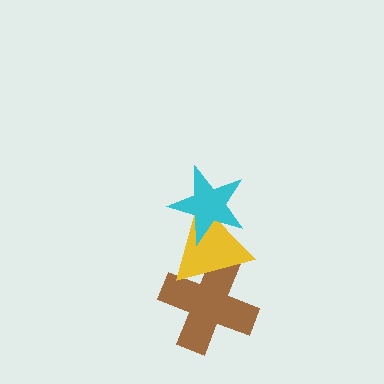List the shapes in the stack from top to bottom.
From top to bottom: the cyan star, the yellow triangle, the brown cross.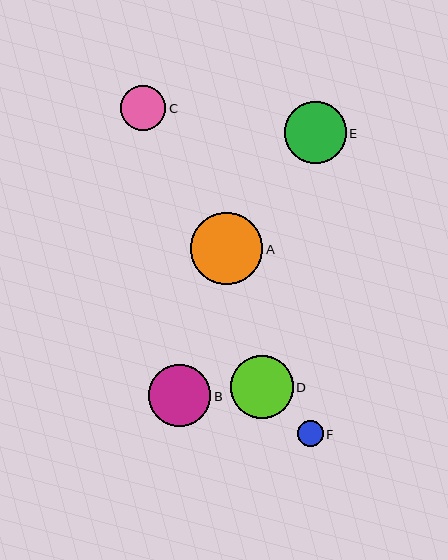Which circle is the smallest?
Circle F is the smallest with a size of approximately 26 pixels.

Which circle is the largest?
Circle A is the largest with a size of approximately 72 pixels.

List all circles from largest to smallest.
From largest to smallest: A, D, B, E, C, F.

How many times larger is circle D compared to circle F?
Circle D is approximately 2.4 times the size of circle F.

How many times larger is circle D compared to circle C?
Circle D is approximately 1.4 times the size of circle C.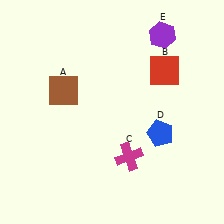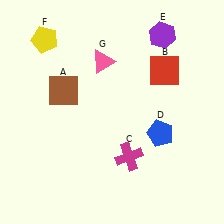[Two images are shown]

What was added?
A yellow pentagon (F), a pink triangle (G) were added in Image 2.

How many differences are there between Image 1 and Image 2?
There are 2 differences between the two images.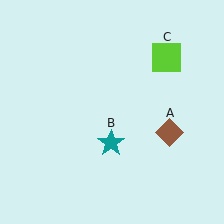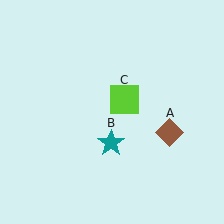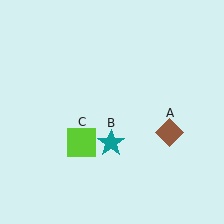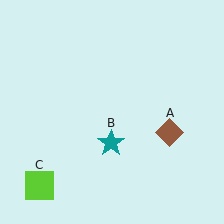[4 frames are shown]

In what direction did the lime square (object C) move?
The lime square (object C) moved down and to the left.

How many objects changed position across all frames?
1 object changed position: lime square (object C).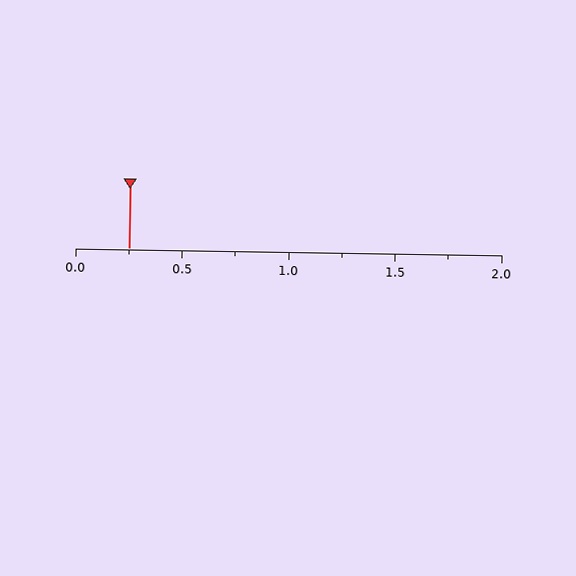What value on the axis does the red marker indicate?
The marker indicates approximately 0.25.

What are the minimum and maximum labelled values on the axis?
The axis runs from 0.0 to 2.0.